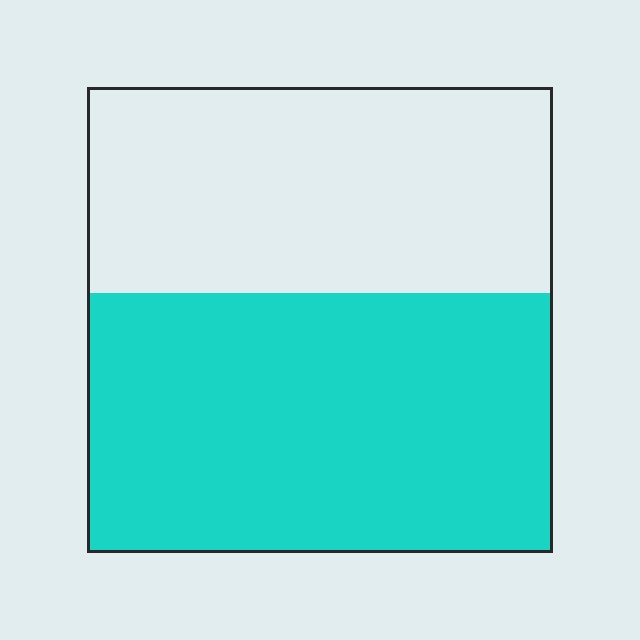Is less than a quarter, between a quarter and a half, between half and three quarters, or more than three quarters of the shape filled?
Between half and three quarters.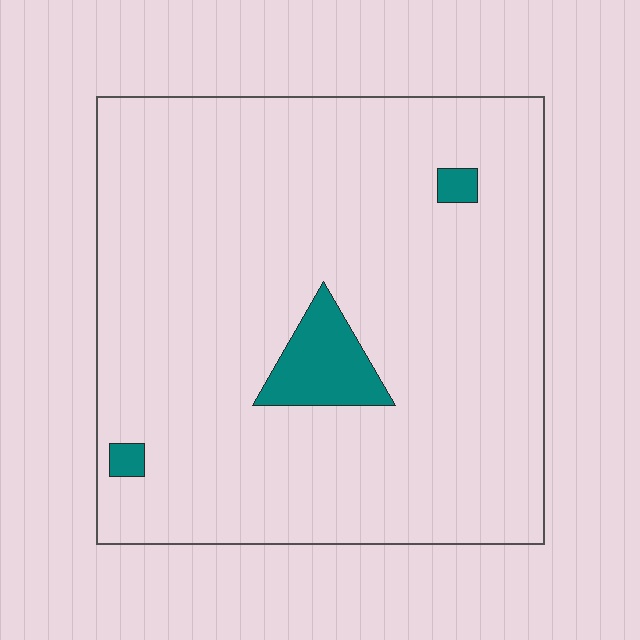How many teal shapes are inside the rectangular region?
3.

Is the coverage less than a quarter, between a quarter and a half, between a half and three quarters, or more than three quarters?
Less than a quarter.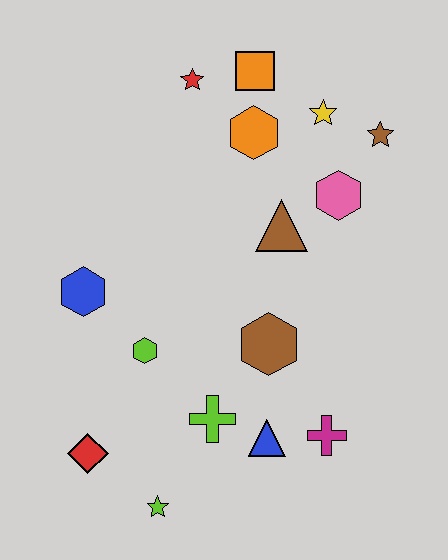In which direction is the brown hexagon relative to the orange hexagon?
The brown hexagon is below the orange hexagon.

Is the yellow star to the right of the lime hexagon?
Yes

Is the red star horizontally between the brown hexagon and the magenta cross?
No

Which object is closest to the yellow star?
The brown star is closest to the yellow star.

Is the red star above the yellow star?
Yes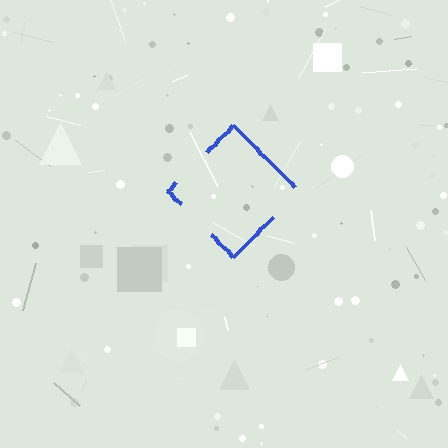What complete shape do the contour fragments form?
The contour fragments form a diamond.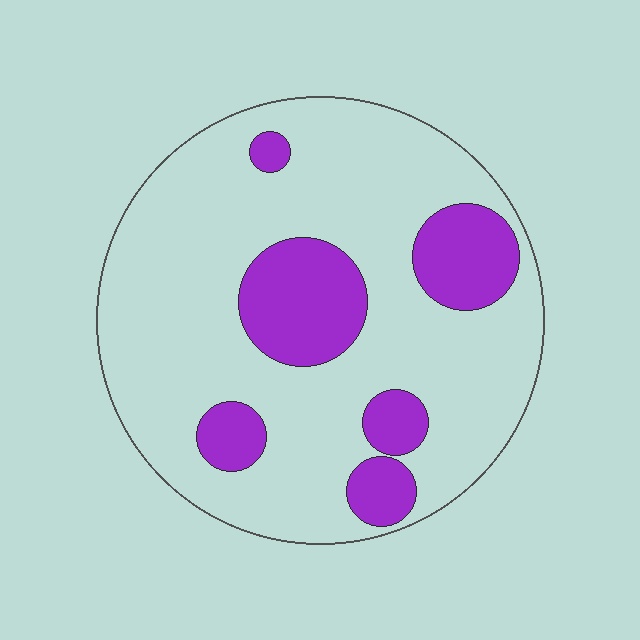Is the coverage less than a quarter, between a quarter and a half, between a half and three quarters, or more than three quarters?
Less than a quarter.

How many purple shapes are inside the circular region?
6.